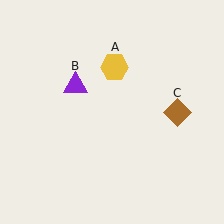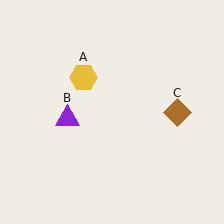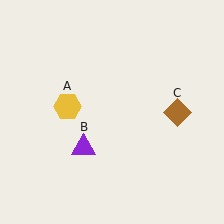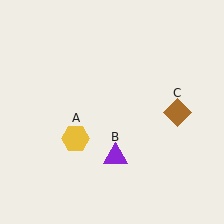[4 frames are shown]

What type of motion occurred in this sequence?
The yellow hexagon (object A), purple triangle (object B) rotated counterclockwise around the center of the scene.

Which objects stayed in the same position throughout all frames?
Brown diamond (object C) remained stationary.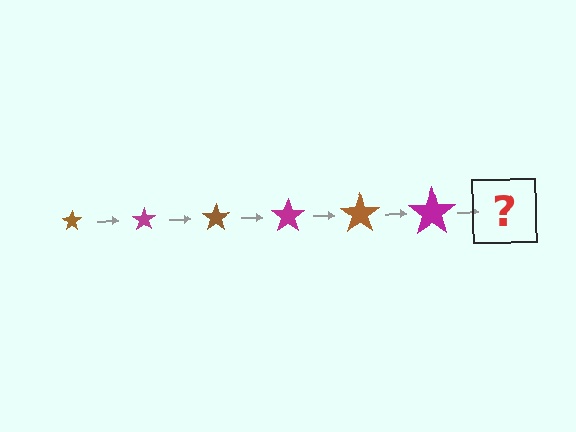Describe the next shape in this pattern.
It should be a brown star, larger than the previous one.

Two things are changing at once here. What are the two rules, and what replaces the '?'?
The two rules are that the star grows larger each step and the color cycles through brown and magenta. The '?' should be a brown star, larger than the previous one.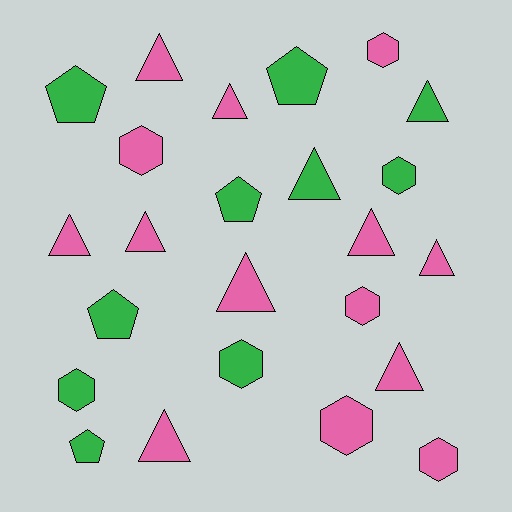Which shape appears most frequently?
Triangle, with 11 objects.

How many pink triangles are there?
There are 9 pink triangles.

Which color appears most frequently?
Pink, with 14 objects.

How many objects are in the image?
There are 24 objects.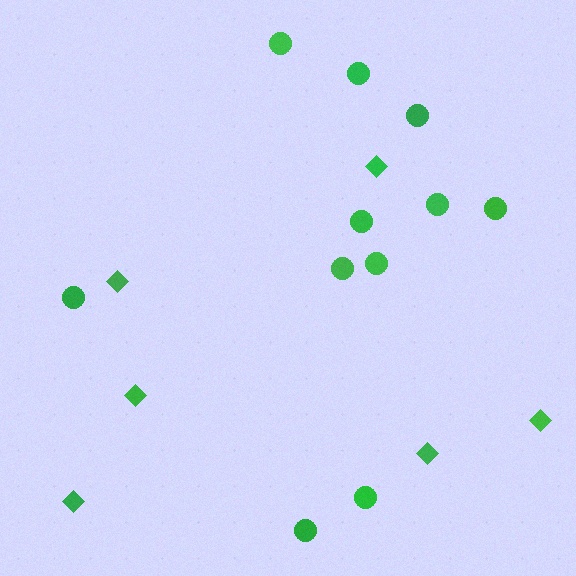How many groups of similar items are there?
There are 2 groups: one group of diamonds (6) and one group of circles (11).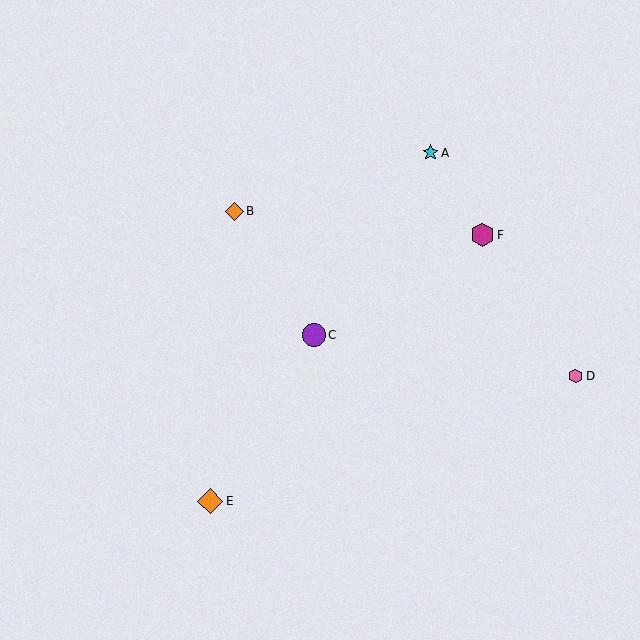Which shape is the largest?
The orange diamond (labeled E) is the largest.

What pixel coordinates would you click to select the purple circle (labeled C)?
Click at (314, 335) to select the purple circle C.